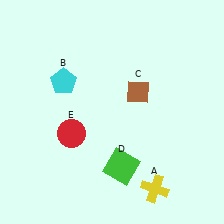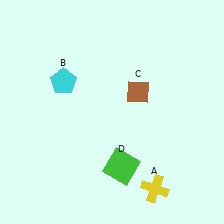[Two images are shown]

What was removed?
The red circle (E) was removed in Image 2.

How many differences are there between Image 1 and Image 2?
There is 1 difference between the two images.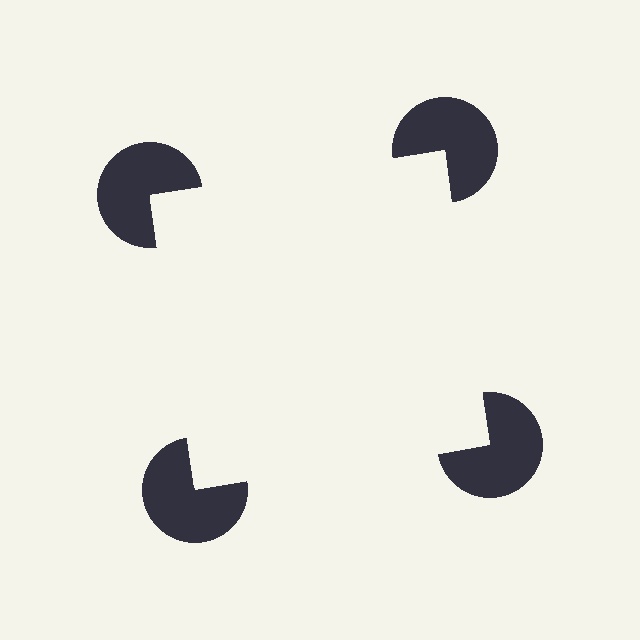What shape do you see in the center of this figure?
An illusory square — its edges are inferred from the aligned wedge cuts in the pac-man discs, not physically drawn.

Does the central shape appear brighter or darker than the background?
It typically appears slightly brighter than the background, even though no actual brightness change is drawn.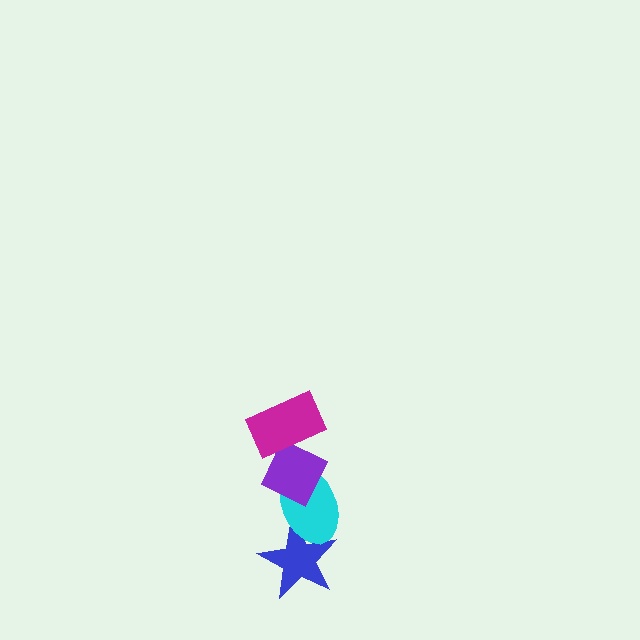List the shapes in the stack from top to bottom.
From top to bottom: the magenta rectangle, the purple diamond, the cyan ellipse, the blue star.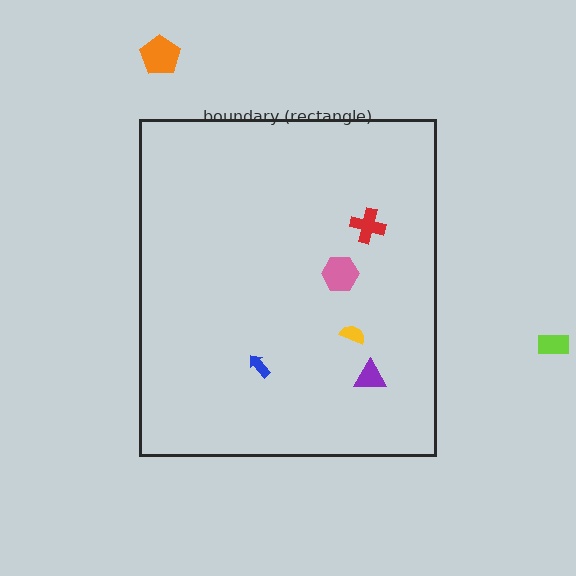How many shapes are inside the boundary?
5 inside, 2 outside.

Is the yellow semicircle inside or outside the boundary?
Inside.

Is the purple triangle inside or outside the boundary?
Inside.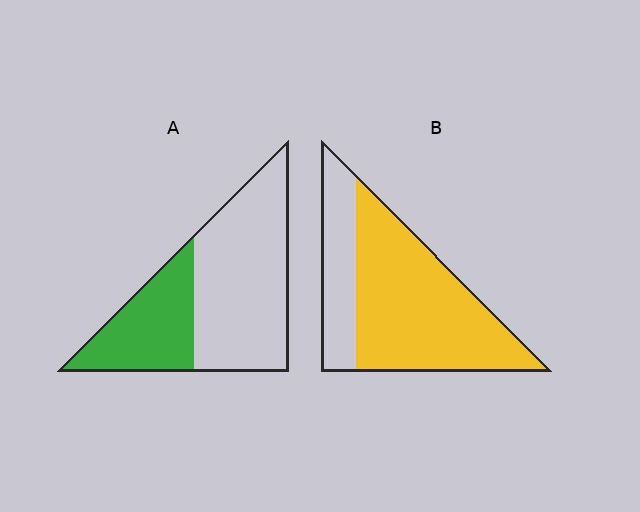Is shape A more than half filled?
No.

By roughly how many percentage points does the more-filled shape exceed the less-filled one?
By roughly 35 percentage points (B over A).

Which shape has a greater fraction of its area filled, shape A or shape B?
Shape B.